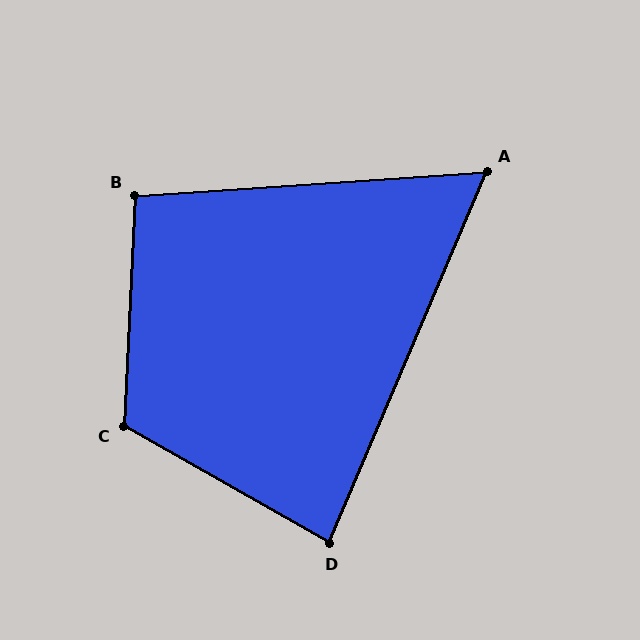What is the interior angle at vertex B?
Approximately 97 degrees (obtuse).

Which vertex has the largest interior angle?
C, at approximately 117 degrees.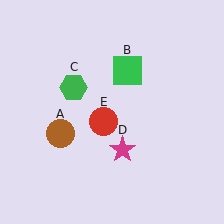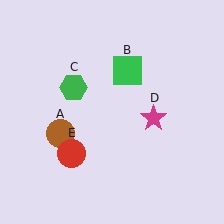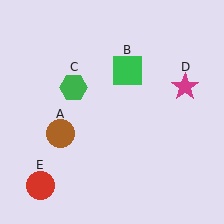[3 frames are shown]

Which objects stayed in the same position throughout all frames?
Brown circle (object A) and green square (object B) and green hexagon (object C) remained stationary.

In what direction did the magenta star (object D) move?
The magenta star (object D) moved up and to the right.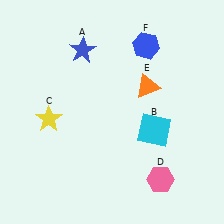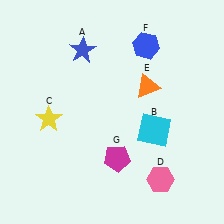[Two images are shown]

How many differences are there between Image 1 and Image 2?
There is 1 difference between the two images.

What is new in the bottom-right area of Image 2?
A magenta pentagon (G) was added in the bottom-right area of Image 2.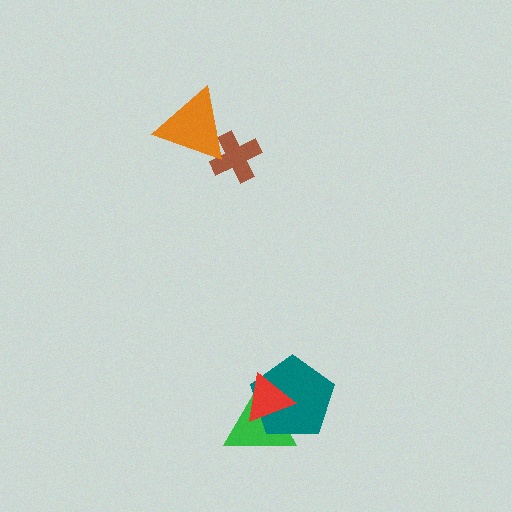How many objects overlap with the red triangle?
2 objects overlap with the red triangle.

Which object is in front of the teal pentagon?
The red triangle is in front of the teal pentagon.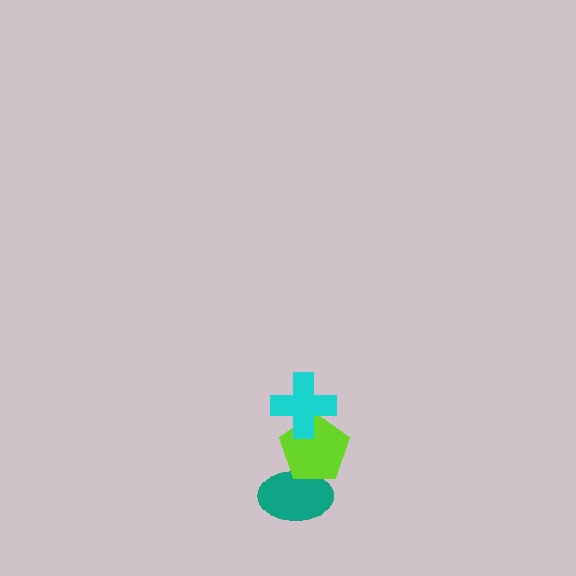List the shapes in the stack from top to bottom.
From top to bottom: the cyan cross, the lime pentagon, the teal ellipse.